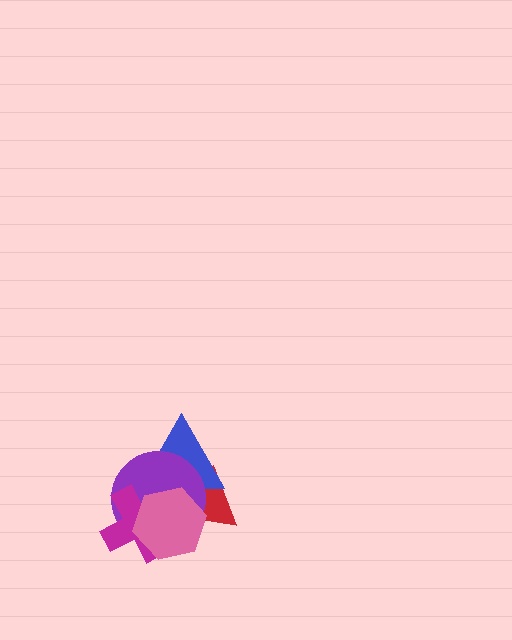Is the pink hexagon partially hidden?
No, no other shape covers it.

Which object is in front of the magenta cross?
The pink hexagon is in front of the magenta cross.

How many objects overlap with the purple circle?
4 objects overlap with the purple circle.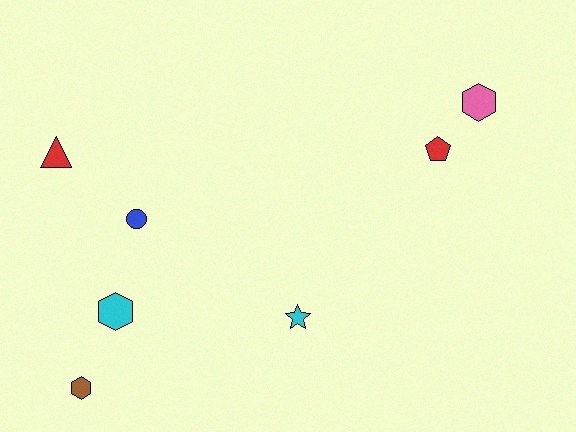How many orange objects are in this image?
There are no orange objects.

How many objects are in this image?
There are 7 objects.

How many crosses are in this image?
There are no crosses.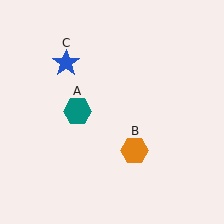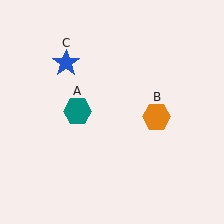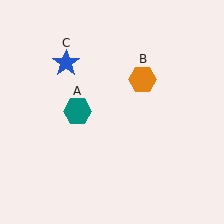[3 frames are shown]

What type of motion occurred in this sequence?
The orange hexagon (object B) rotated counterclockwise around the center of the scene.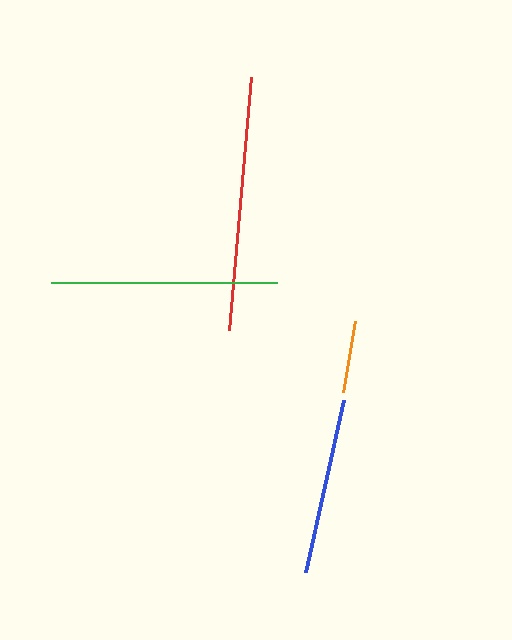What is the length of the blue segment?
The blue segment is approximately 177 pixels long.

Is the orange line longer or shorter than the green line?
The green line is longer than the orange line.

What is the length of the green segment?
The green segment is approximately 227 pixels long.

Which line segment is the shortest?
The orange line is the shortest at approximately 72 pixels.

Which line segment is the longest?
The red line is the longest at approximately 255 pixels.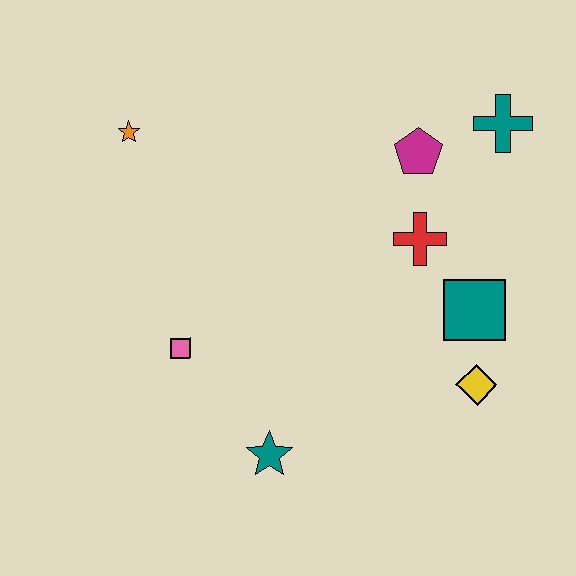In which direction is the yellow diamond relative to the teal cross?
The yellow diamond is below the teal cross.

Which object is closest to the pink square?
The teal star is closest to the pink square.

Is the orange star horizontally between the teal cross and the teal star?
No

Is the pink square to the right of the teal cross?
No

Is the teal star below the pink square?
Yes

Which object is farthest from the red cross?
The orange star is farthest from the red cross.